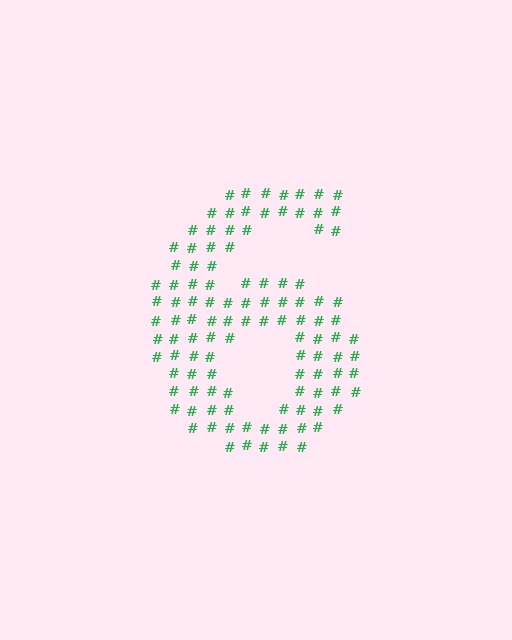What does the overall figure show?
The overall figure shows the digit 6.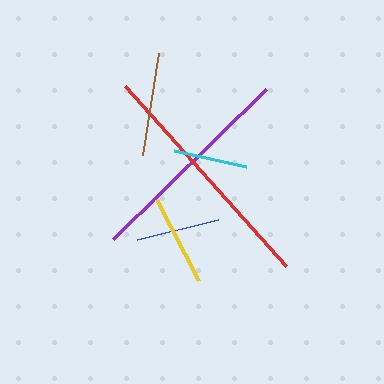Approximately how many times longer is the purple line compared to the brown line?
The purple line is approximately 2.1 times the length of the brown line.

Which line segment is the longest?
The red line is the longest at approximately 242 pixels.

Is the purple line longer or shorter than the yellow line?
The purple line is longer than the yellow line.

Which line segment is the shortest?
The cyan line is the shortest at approximately 74 pixels.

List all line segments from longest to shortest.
From longest to shortest: red, purple, brown, yellow, blue, cyan.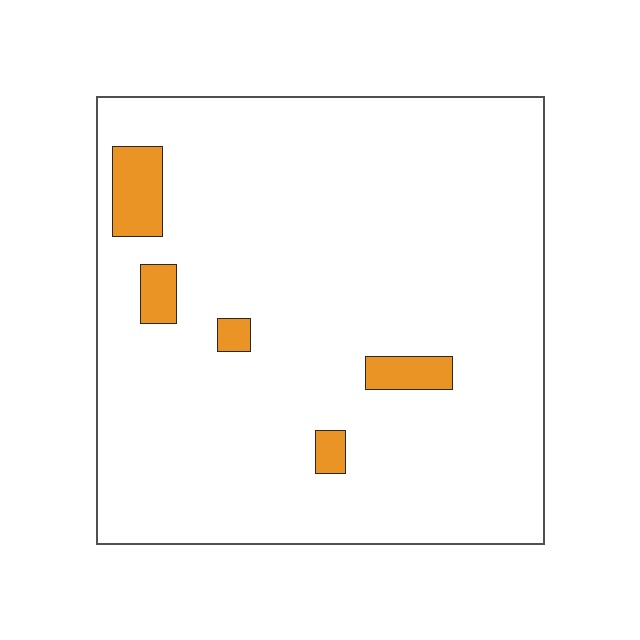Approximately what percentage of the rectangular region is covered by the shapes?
Approximately 5%.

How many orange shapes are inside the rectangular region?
5.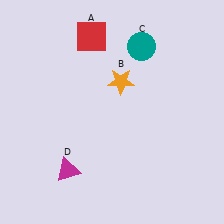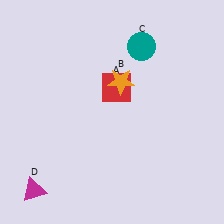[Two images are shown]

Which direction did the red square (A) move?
The red square (A) moved down.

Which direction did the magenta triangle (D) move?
The magenta triangle (D) moved left.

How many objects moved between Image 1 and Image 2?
2 objects moved between the two images.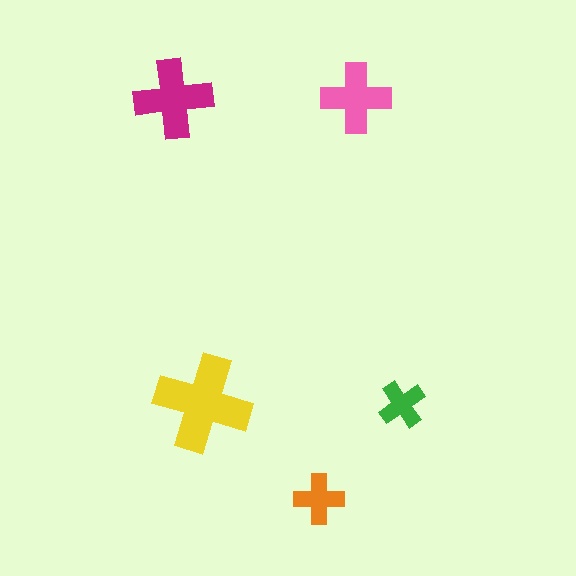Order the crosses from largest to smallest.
the yellow one, the magenta one, the pink one, the orange one, the green one.